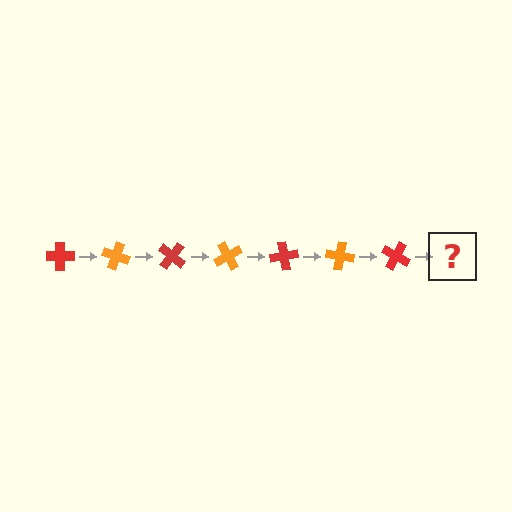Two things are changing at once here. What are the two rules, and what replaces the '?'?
The two rules are that it rotates 20 degrees each step and the color cycles through red and orange. The '?' should be an orange cross, rotated 140 degrees from the start.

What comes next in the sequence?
The next element should be an orange cross, rotated 140 degrees from the start.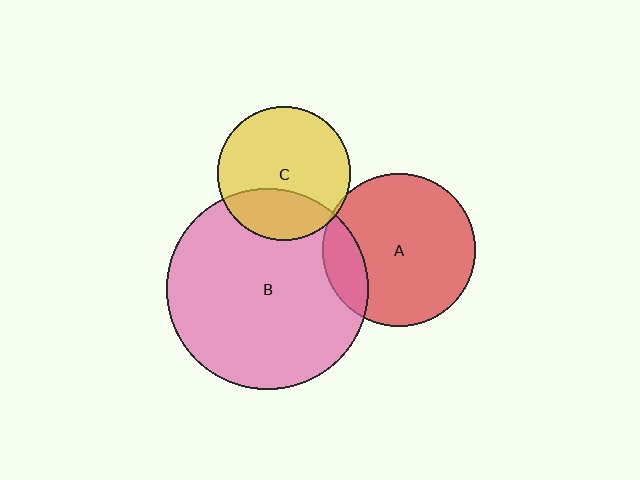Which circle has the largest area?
Circle B (pink).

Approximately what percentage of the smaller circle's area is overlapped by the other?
Approximately 15%.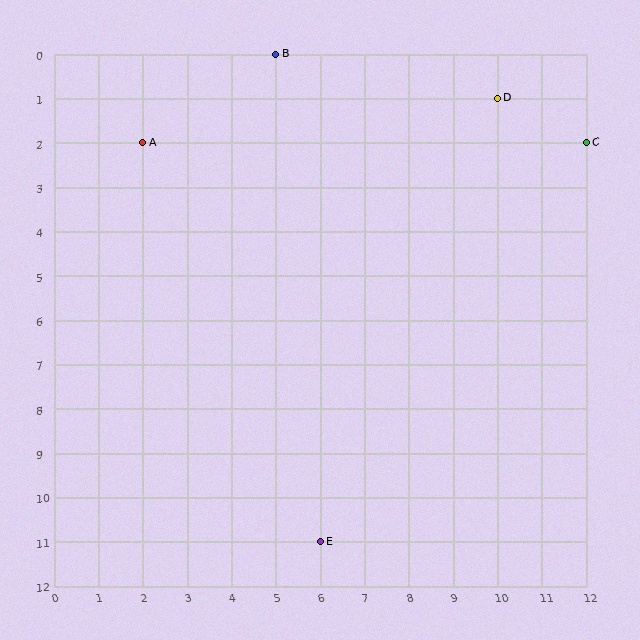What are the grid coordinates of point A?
Point A is at grid coordinates (2, 2).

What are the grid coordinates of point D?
Point D is at grid coordinates (10, 1).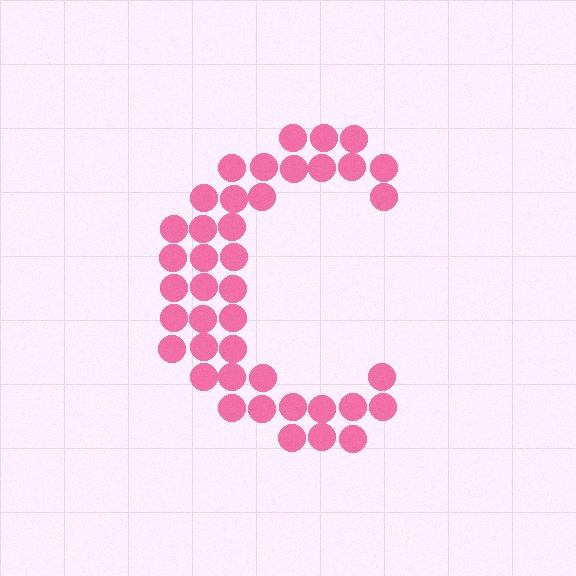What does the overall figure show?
The overall figure shows the letter C.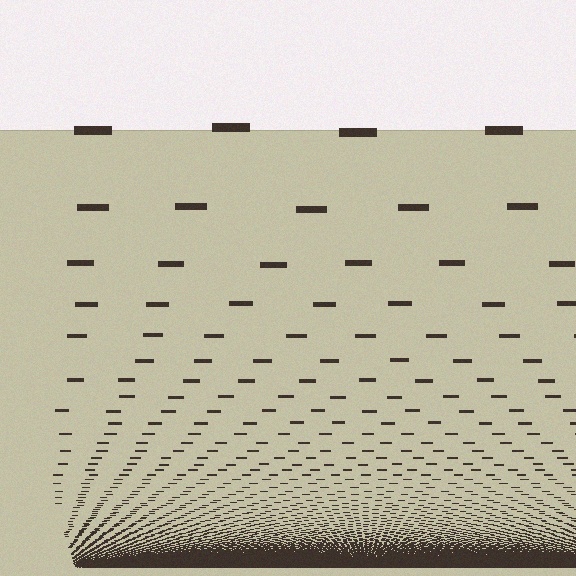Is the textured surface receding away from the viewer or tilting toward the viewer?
The surface appears to tilt toward the viewer. Texture elements get larger and sparser toward the top.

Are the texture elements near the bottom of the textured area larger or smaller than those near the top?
Smaller. The gradient is inverted — elements near the bottom are smaller and denser.